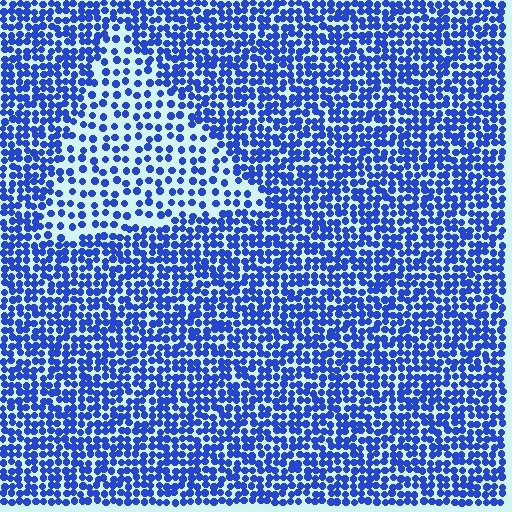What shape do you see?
I see a triangle.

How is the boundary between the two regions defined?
The boundary is defined by a change in element density (approximately 2.0x ratio). All elements are the same color, size, and shape.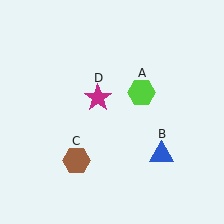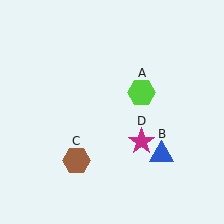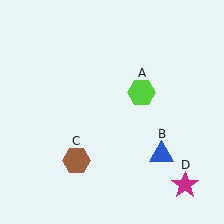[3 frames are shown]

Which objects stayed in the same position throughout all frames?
Lime hexagon (object A) and blue triangle (object B) and brown hexagon (object C) remained stationary.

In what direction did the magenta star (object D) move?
The magenta star (object D) moved down and to the right.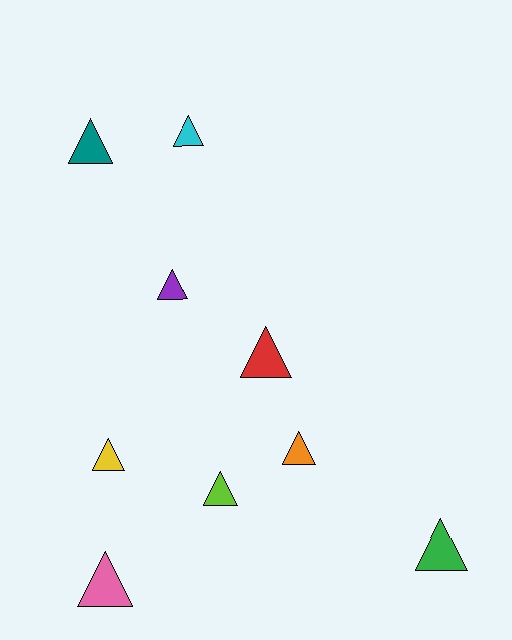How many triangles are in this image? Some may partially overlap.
There are 9 triangles.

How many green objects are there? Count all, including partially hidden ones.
There is 1 green object.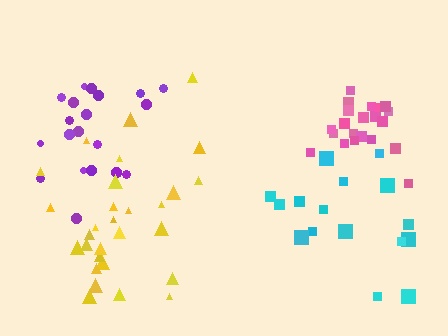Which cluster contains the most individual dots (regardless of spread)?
Yellow (29).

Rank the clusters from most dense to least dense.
pink, purple, yellow, cyan.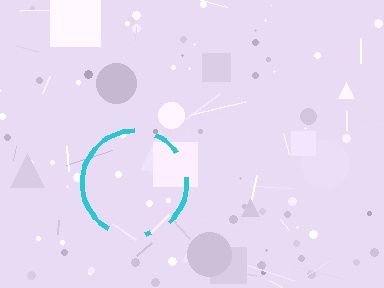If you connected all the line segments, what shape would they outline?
They would outline a circle.